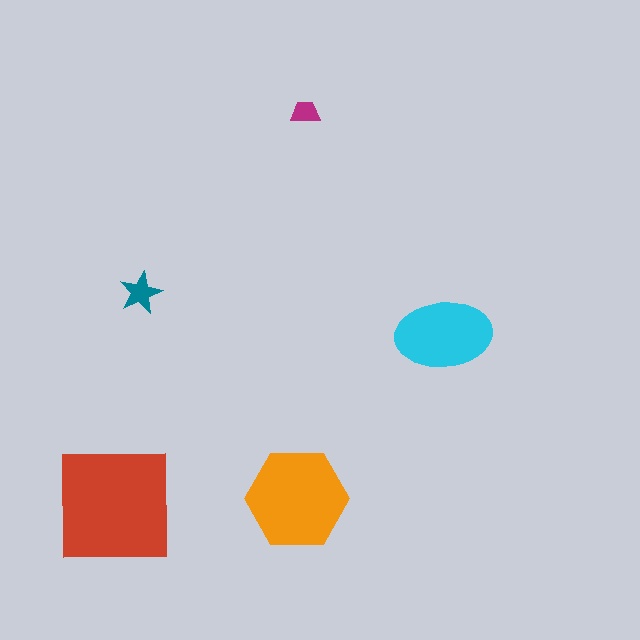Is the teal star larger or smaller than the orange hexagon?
Smaller.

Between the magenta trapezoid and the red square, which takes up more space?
The red square.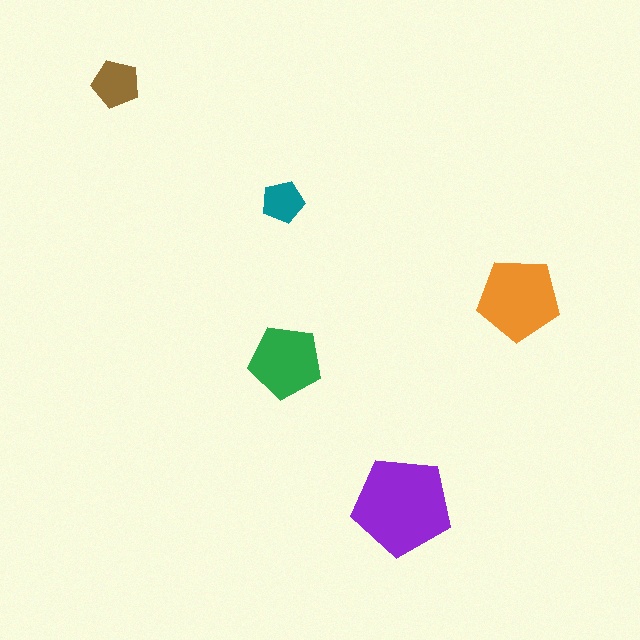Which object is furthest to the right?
The orange pentagon is rightmost.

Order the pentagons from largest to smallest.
the purple one, the orange one, the green one, the brown one, the teal one.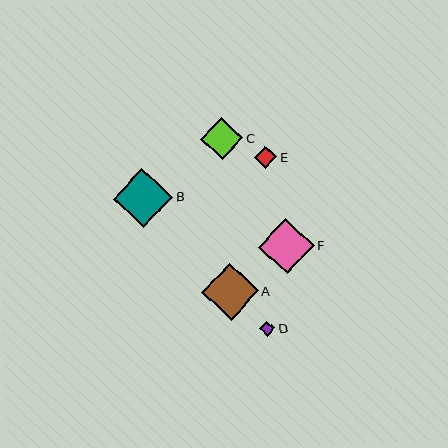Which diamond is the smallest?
Diamond D is the smallest with a size of approximately 15 pixels.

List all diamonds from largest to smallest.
From largest to smallest: B, A, F, C, E, D.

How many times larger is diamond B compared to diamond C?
Diamond B is approximately 1.4 times the size of diamond C.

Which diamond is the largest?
Diamond B is the largest with a size of approximately 59 pixels.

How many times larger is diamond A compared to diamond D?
Diamond A is approximately 3.7 times the size of diamond D.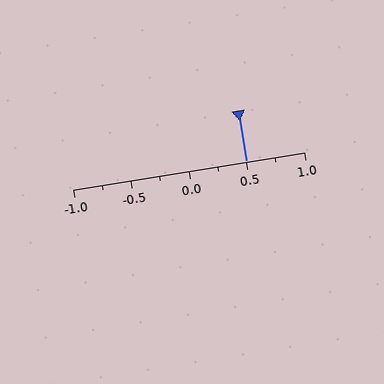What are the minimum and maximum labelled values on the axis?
The axis runs from -1.0 to 1.0.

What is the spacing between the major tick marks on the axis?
The major ticks are spaced 0.5 apart.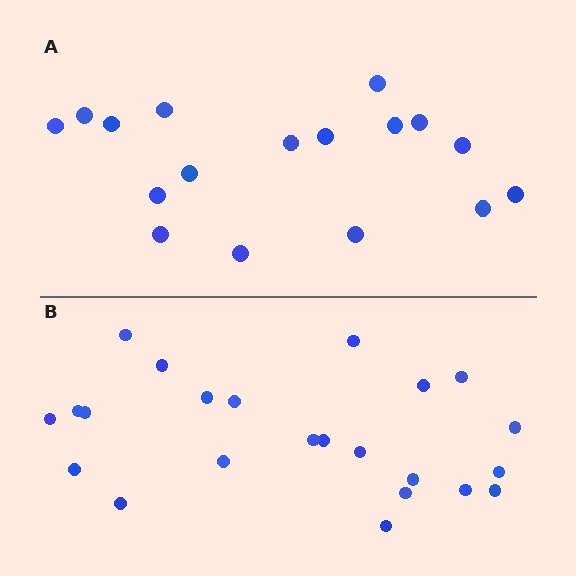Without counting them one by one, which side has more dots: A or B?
Region B (the bottom region) has more dots.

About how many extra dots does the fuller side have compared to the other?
Region B has about 6 more dots than region A.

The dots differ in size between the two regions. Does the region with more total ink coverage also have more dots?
No. Region A has more total ink coverage because its dots are larger, but region B actually contains more individual dots. Total area can be misleading — the number of items is what matters here.